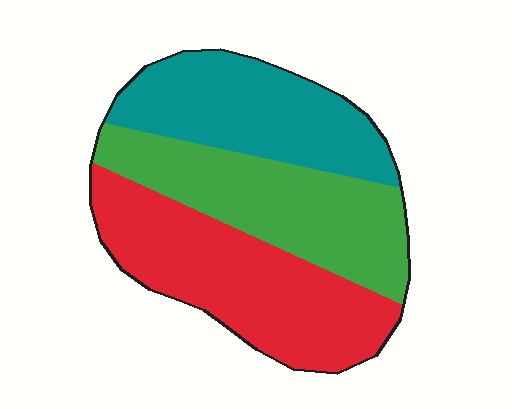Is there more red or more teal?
Red.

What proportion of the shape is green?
Green takes up between a quarter and a half of the shape.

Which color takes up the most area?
Red, at roughly 40%.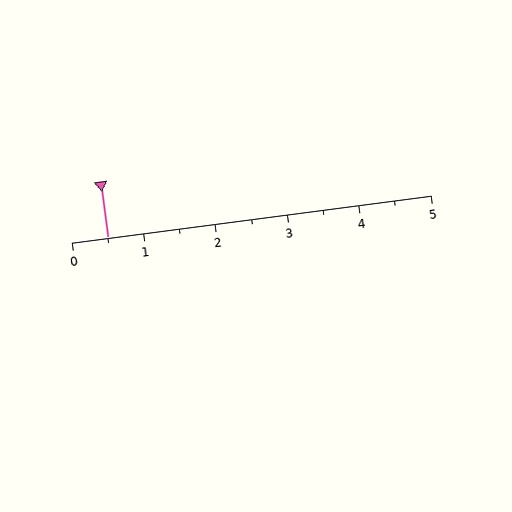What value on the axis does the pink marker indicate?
The marker indicates approximately 0.5.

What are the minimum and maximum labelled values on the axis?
The axis runs from 0 to 5.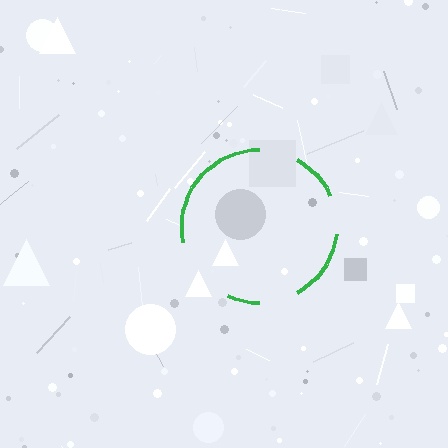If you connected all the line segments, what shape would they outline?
They would outline a circle.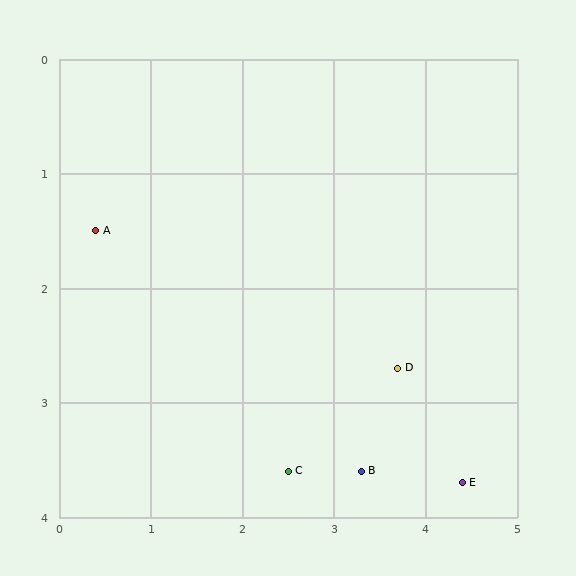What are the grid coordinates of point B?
Point B is at approximately (3.3, 3.6).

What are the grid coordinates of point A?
Point A is at approximately (0.4, 1.5).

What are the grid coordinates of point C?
Point C is at approximately (2.5, 3.6).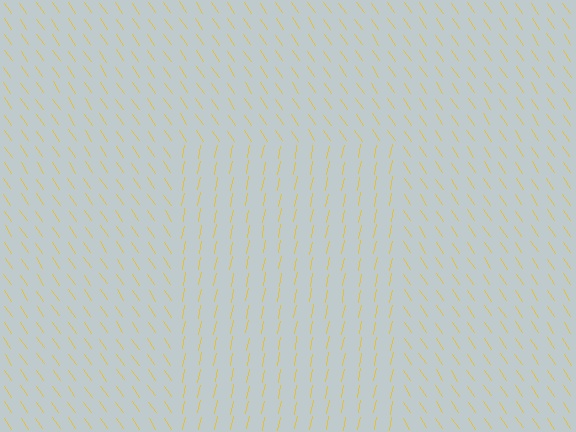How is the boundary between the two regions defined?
The boundary is defined purely by a change in line orientation (approximately 45 degrees difference). All lines are the same color and thickness.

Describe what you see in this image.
The image is filled with small yellow line segments. A rectangle region in the image has lines oriented differently from the surrounding lines, creating a visible texture boundary.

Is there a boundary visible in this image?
Yes, there is a texture boundary formed by a change in line orientation.